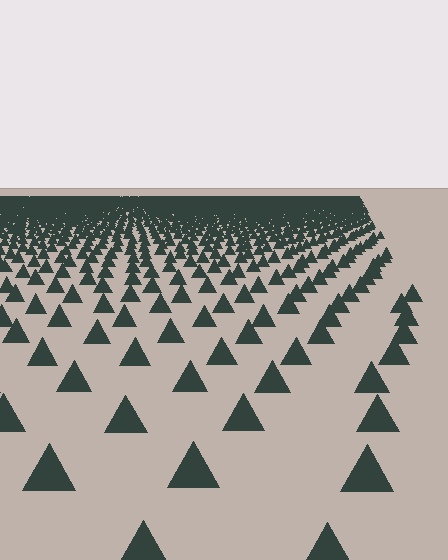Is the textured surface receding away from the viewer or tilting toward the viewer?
The surface is receding away from the viewer. Texture elements get smaller and denser toward the top.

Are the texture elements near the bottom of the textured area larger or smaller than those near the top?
Larger. Near the bottom, elements are closer to the viewer and appear at a bigger on-screen size.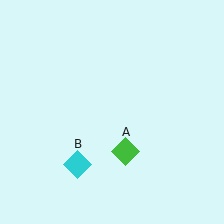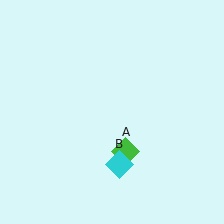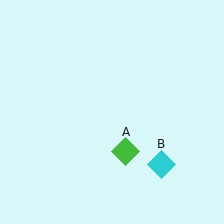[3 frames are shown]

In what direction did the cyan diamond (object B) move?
The cyan diamond (object B) moved right.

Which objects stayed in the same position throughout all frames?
Green diamond (object A) remained stationary.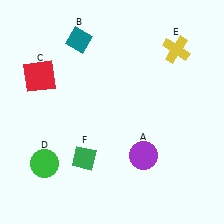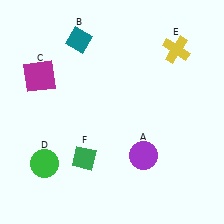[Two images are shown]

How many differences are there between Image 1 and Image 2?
There is 1 difference between the two images.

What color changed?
The square (C) changed from red in Image 1 to magenta in Image 2.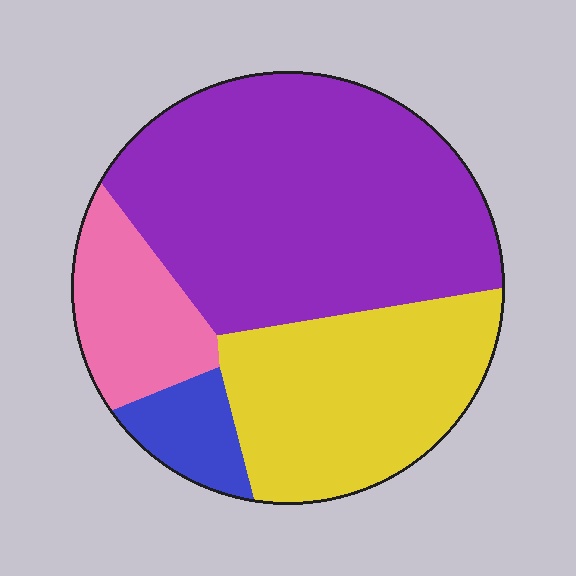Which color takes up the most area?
Purple, at roughly 50%.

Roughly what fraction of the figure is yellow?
Yellow takes up about one quarter (1/4) of the figure.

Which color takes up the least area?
Blue, at roughly 5%.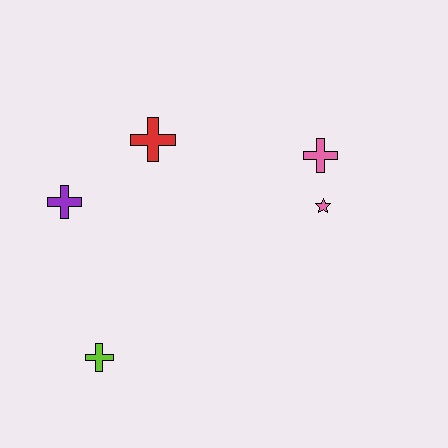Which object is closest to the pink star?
The pink cross is closest to the pink star.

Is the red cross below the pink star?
No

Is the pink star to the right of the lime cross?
Yes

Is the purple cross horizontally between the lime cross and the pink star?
No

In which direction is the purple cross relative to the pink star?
The purple cross is to the left of the pink star.